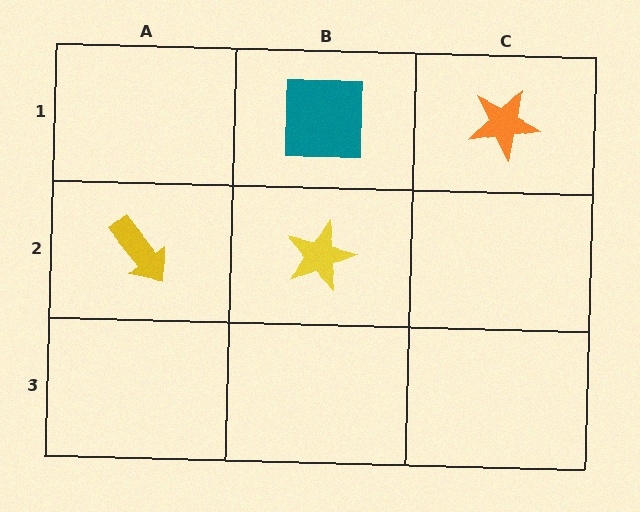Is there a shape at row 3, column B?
No, that cell is empty.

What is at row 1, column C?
An orange star.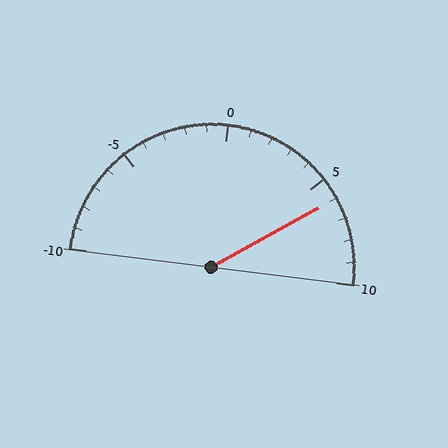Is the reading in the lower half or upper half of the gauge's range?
The reading is in the upper half of the range (-10 to 10).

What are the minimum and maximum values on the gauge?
The gauge ranges from -10 to 10.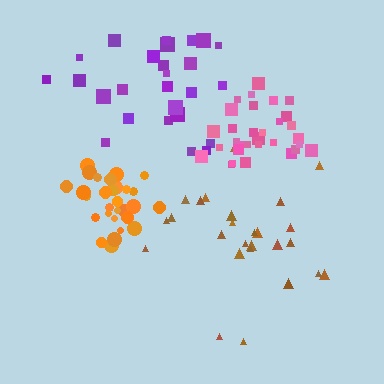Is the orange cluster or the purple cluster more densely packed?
Orange.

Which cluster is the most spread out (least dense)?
Brown.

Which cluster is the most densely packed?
Orange.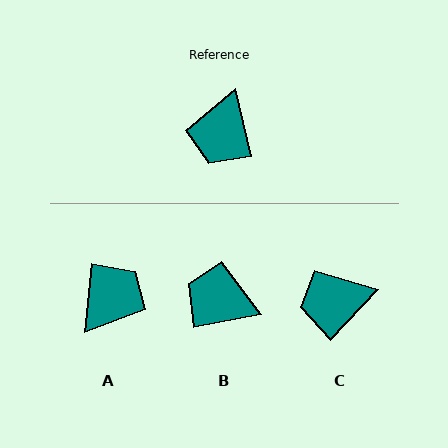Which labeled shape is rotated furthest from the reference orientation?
A, about 160 degrees away.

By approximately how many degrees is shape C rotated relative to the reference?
Approximately 56 degrees clockwise.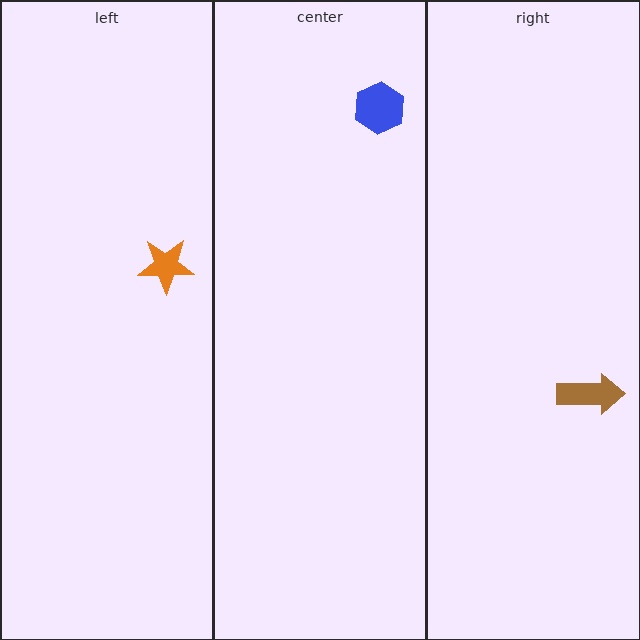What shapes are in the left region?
The orange star.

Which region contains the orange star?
The left region.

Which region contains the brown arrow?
The right region.